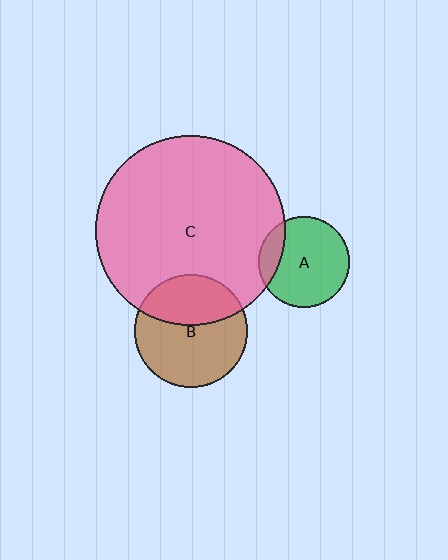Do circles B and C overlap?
Yes.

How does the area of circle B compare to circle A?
Approximately 1.5 times.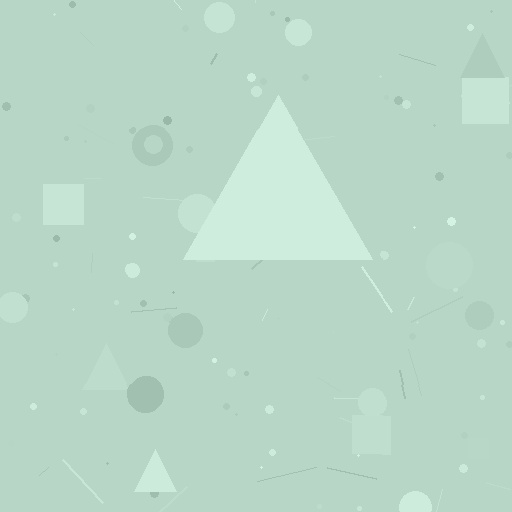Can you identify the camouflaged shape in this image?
The camouflaged shape is a triangle.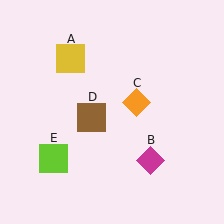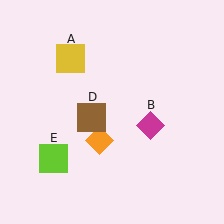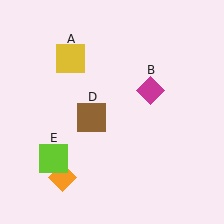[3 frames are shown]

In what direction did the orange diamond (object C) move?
The orange diamond (object C) moved down and to the left.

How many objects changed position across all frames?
2 objects changed position: magenta diamond (object B), orange diamond (object C).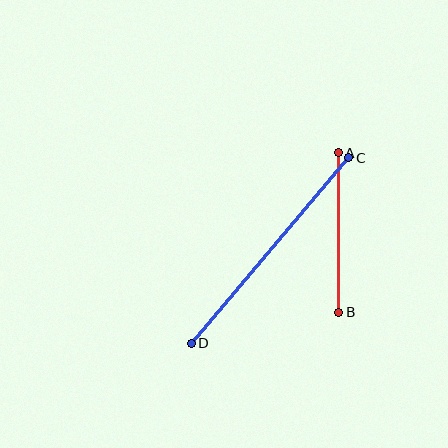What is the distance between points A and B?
The distance is approximately 160 pixels.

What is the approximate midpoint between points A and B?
The midpoint is at approximately (339, 233) pixels.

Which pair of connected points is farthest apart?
Points C and D are farthest apart.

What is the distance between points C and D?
The distance is approximately 243 pixels.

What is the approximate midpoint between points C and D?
The midpoint is at approximately (270, 250) pixels.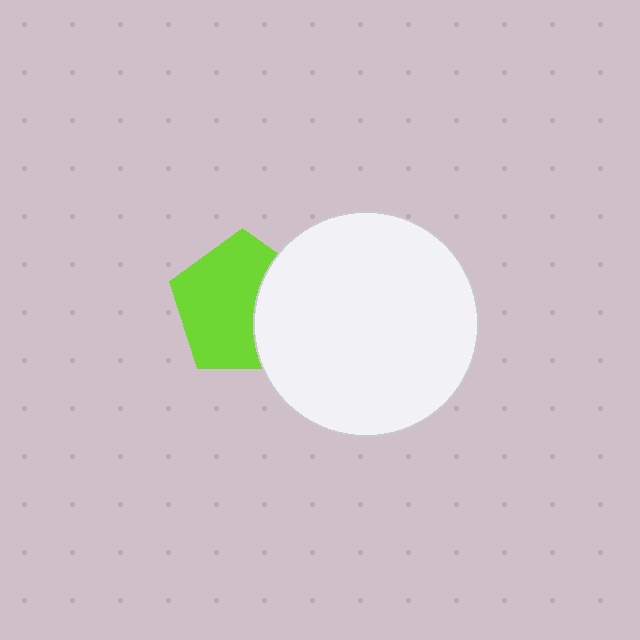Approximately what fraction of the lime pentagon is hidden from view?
Roughly 34% of the lime pentagon is hidden behind the white circle.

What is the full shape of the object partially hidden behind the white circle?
The partially hidden object is a lime pentagon.